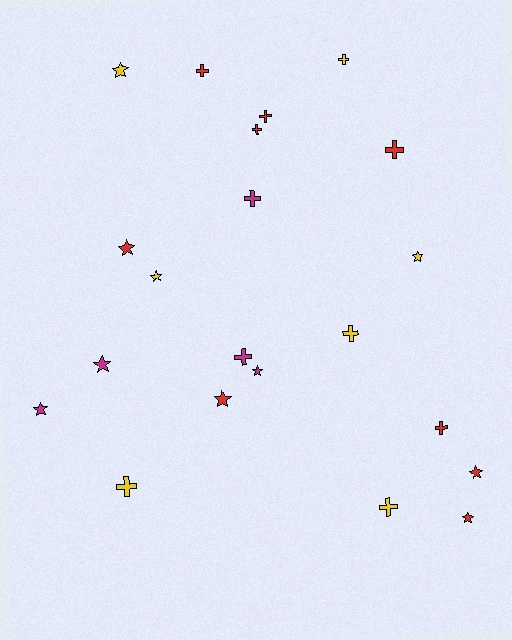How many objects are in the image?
There are 21 objects.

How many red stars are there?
There are 4 red stars.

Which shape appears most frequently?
Cross, with 11 objects.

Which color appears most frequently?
Red, with 9 objects.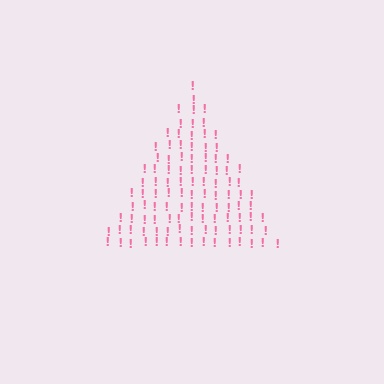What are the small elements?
The small elements are exclamation marks.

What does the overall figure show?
The overall figure shows a triangle.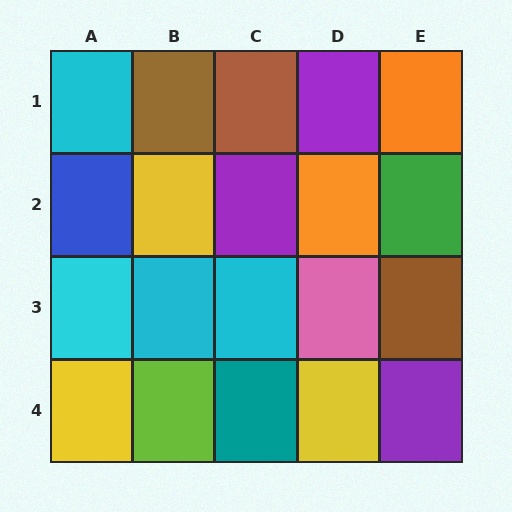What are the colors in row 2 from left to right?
Blue, yellow, purple, orange, green.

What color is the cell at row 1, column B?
Brown.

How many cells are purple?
3 cells are purple.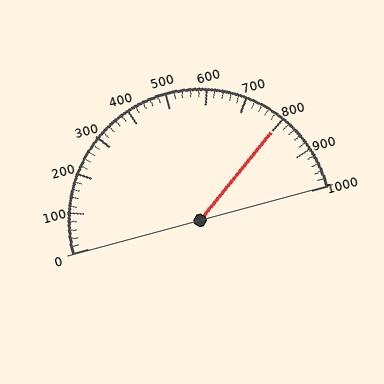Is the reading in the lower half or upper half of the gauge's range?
The reading is in the upper half of the range (0 to 1000).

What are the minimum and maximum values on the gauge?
The gauge ranges from 0 to 1000.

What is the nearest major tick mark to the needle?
The nearest major tick mark is 800.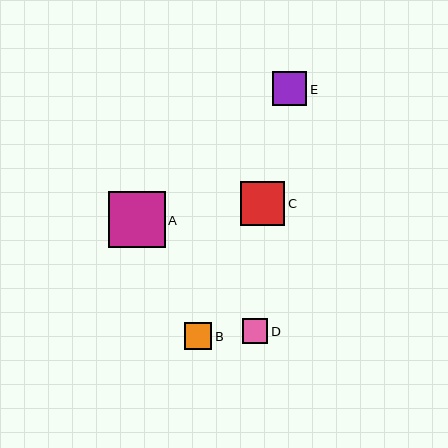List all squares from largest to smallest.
From largest to smallest: A, C, E, B, D.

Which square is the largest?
Square A is the largest with a size of approximately 56 pixels.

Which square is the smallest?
Square D is the smallest with a size of approximately 25 pixels.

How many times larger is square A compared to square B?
Square A is approximately 2.1 times the size of square B.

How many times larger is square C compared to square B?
Square C is approximately 1.6 times the size of square B.